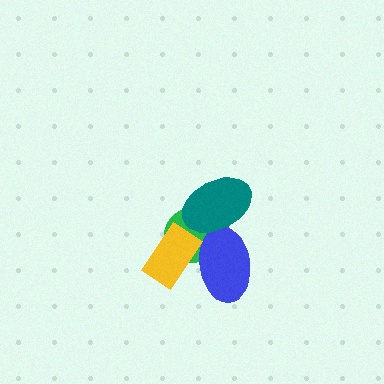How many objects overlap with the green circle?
3 objects overlap with the green circle.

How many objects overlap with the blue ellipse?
3 objects overlap with the blue ellipse.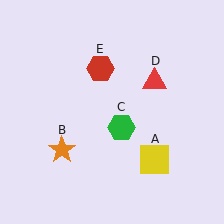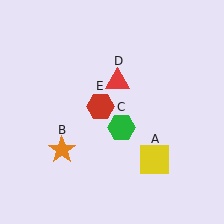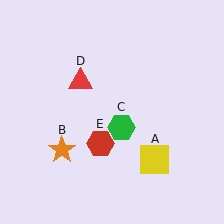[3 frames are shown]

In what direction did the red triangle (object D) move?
The red triangle (object D) moved left.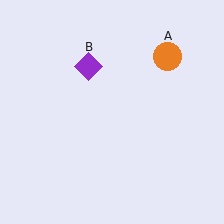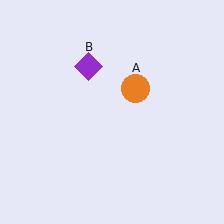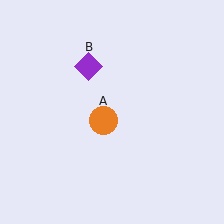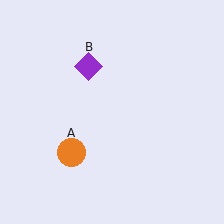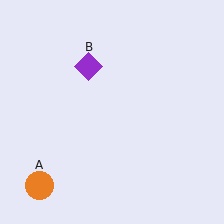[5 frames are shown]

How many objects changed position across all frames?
1 object changed position: orange circle (object A).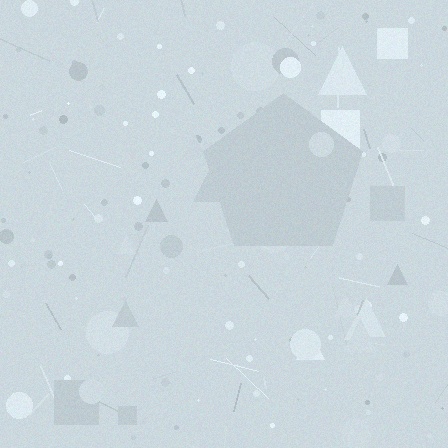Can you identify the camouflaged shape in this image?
The camouflaged shape is a pentagon.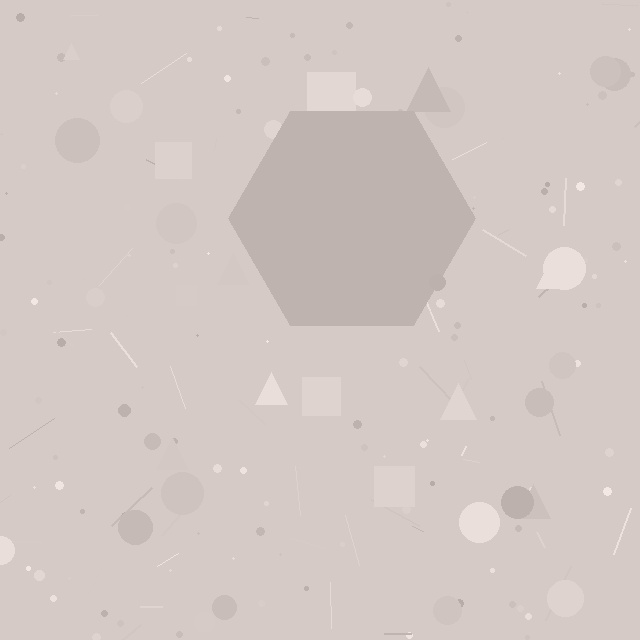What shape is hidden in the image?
A hexagon is hidden in the image.